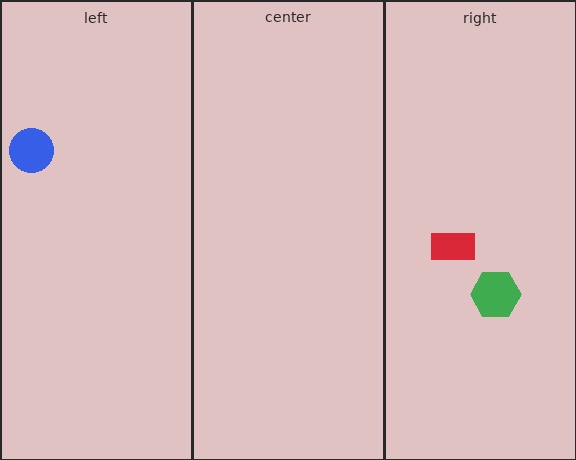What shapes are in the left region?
The blue circle.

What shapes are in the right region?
The green hexagon, the red rectangle.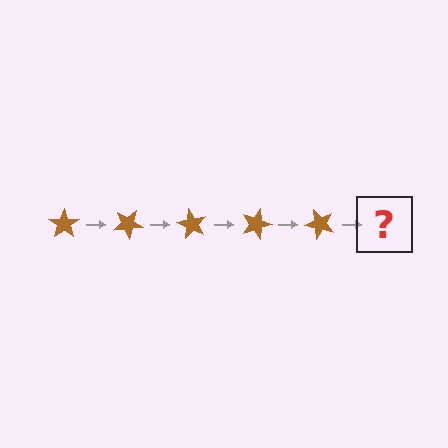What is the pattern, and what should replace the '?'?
The pattern is that the star rotates 30 degrees each step. The '?' should be a brown star rotated 150 degrees.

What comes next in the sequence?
The next element should be a brown star rotated 150 degrees.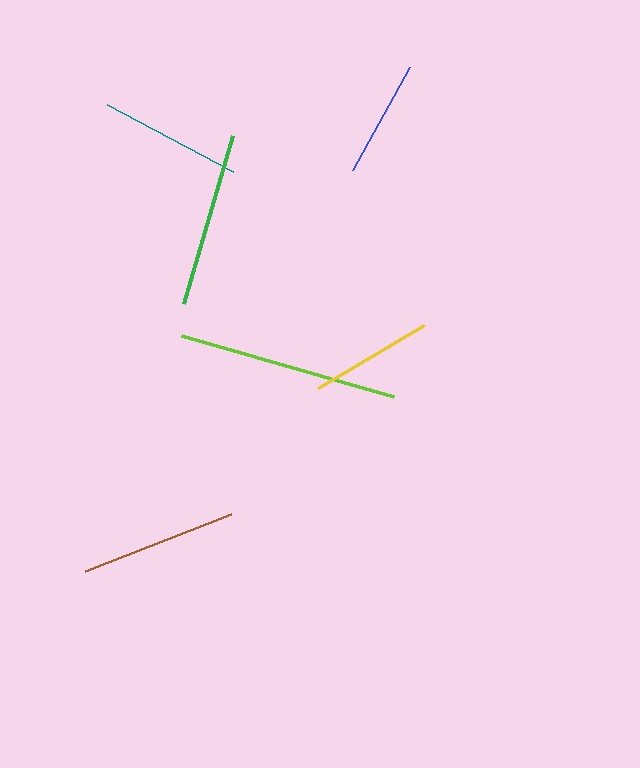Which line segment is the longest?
The lime line is the longest at approximately 220 pixels.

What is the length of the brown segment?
The brown segment is approximately 156 pixels long.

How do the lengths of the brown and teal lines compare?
The brown and teal lines are approximately the same length.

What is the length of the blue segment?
The blue segment is approximately 118 pixels long.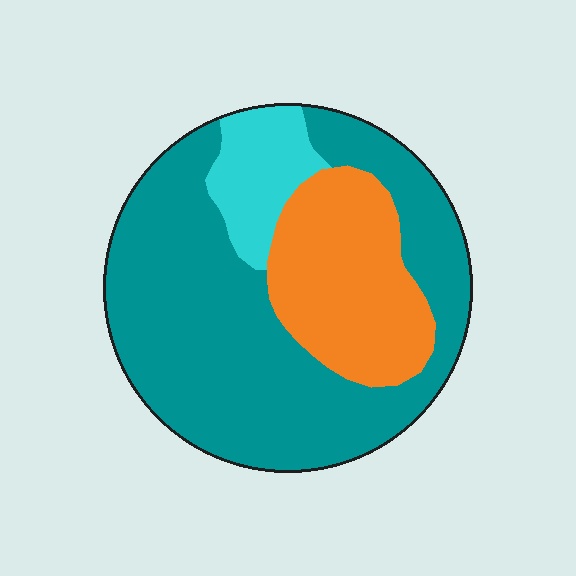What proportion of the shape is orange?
Orange covers roughly 25% of the shape.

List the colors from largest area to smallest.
From largest to smallest: teal, orange, cyan.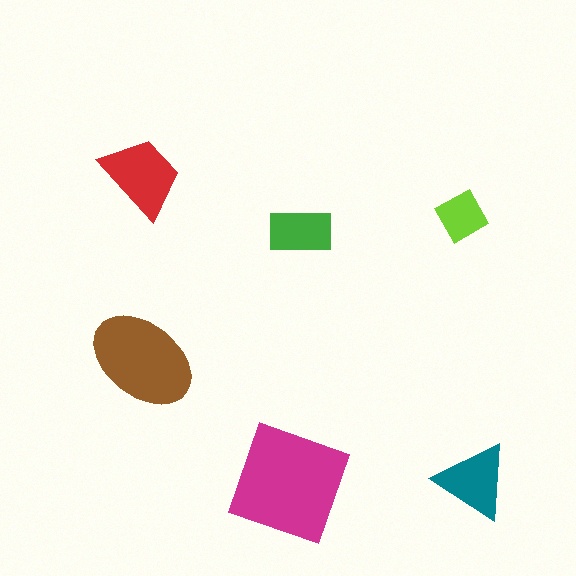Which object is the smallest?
The lime diamond.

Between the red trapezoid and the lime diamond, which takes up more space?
The red trapezoid.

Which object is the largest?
The magenta square.